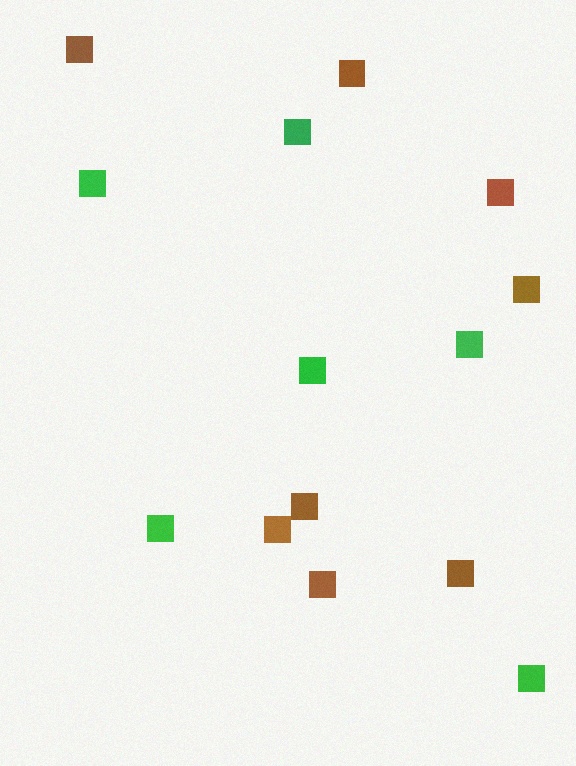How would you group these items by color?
There are 2 groups: one group of green squares (6) and one group of brown squares (8).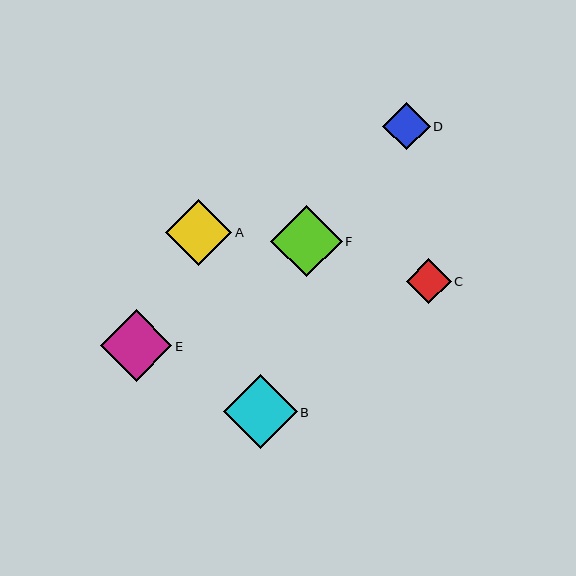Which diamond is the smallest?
Diamond C is the smallest with a size of approximately 45 pixels.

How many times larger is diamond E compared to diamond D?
Diamond E is approximately 1.5 times the size of diamond D.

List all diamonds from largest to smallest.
From largest to smallest: B, E, F, A, D, C.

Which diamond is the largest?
Diamond B is the largest with a size of approximately 74 pixels.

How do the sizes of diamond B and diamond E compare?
Diamond B and diamond E are approximately the same size.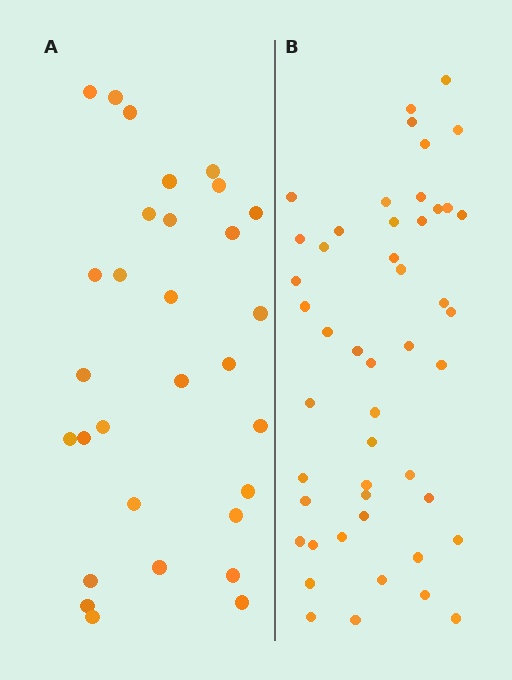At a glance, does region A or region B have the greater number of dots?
Region B (the right region) has more dots.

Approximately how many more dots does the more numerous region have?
Region B has approximately 20 more dots than region A.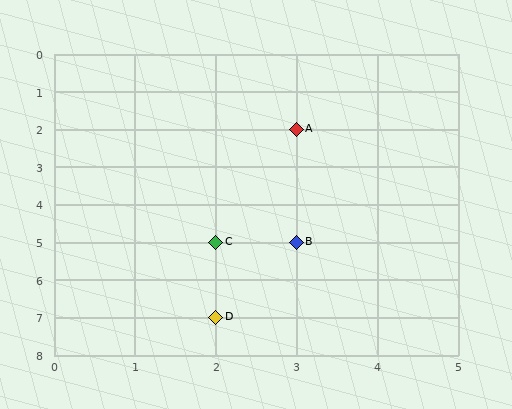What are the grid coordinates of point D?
Point D is at grid coordinates (2, 7).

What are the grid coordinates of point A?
Point A is at grid coordinates (3, 2).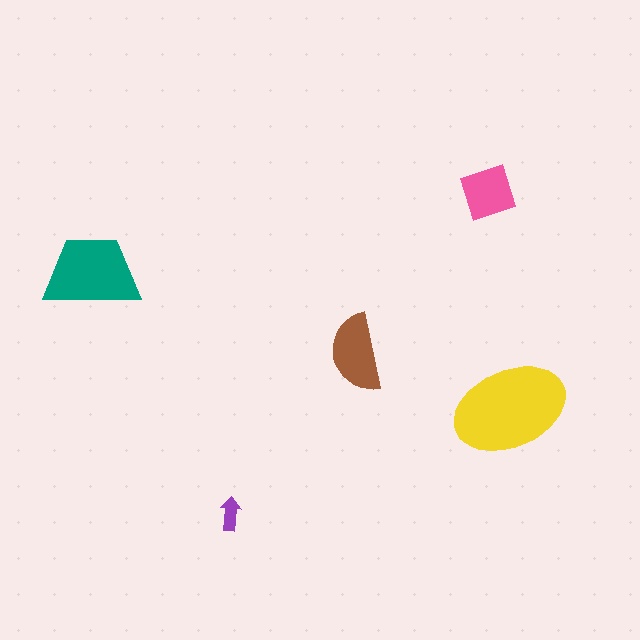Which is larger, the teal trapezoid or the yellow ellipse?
The yellow ellipse.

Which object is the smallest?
The purple arrow.